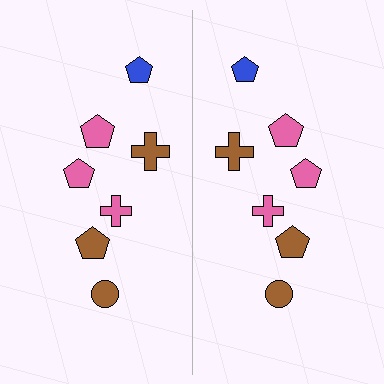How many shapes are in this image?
There are 14 shapes in this image.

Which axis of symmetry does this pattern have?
The pattern has a vertical axis of symmetry running through the center of the image.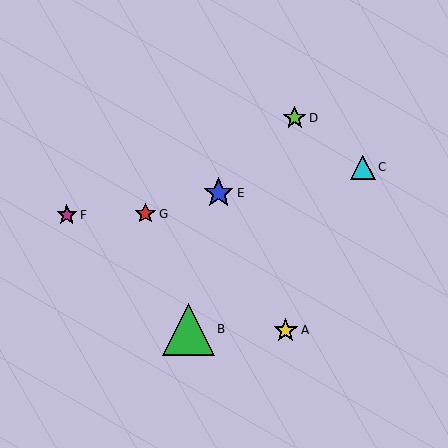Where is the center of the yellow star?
The center of the yellow star is at (286, 330).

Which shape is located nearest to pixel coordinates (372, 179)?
The cyan triangle (labeled C) at (363, 167) is nearest to that location.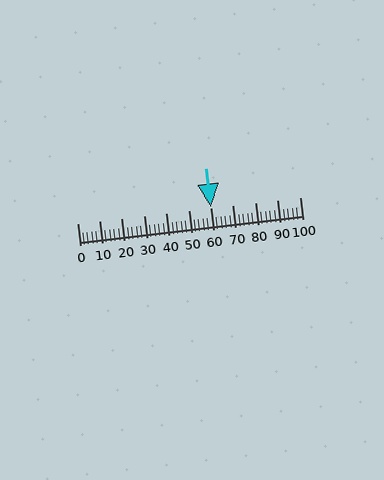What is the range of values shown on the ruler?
The ruler shows values from 0 to 100.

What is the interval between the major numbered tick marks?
The major tick marks are spaced 10 units apart.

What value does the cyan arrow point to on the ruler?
The cyan arrow points to approximately 60.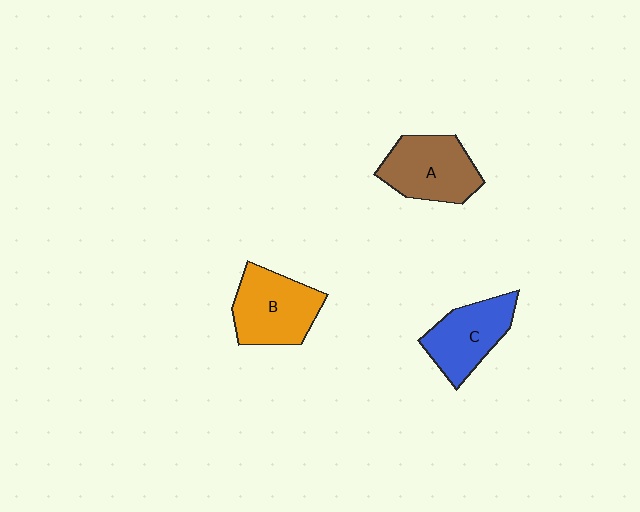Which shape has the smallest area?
Shape C (blue).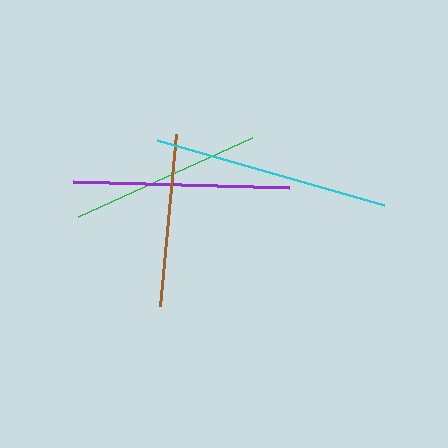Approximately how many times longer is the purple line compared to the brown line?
The purple line is approximately 1.2 times the length of the brown line.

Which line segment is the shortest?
The brown line is the shortest at approximately 173 pixels.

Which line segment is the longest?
The cyan line is the longest at approximately 236 pixels.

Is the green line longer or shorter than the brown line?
The green line is longer than the brown line.